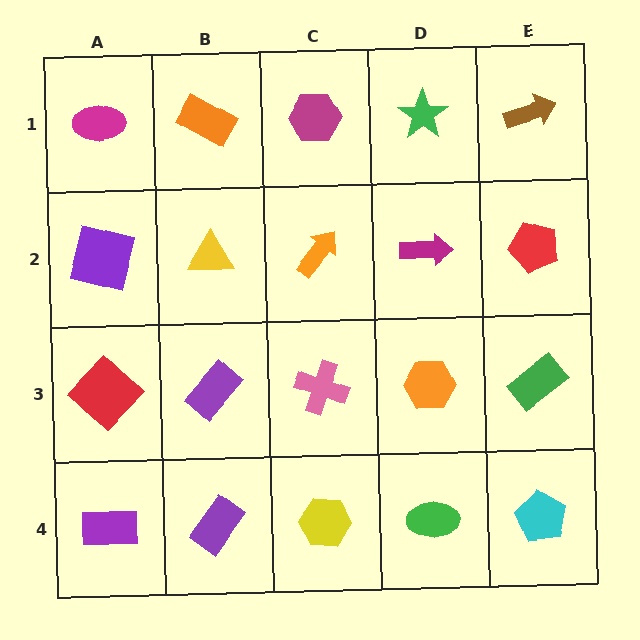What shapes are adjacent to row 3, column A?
A purple square (row 2, column A), a purple rectangle (row 4, column A), a purple rectangle (row 3, column B).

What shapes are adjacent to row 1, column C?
An orange arrow (row 2, column C), an orange rectangle (row 1, column B), a green star (row 1, column D).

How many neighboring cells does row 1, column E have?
2.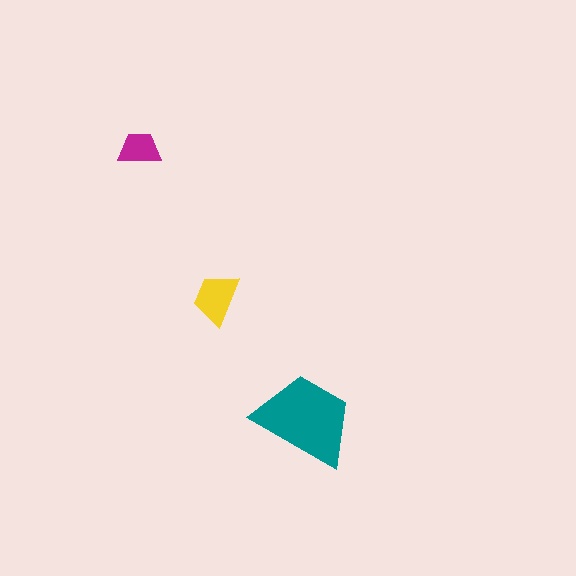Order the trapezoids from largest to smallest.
the teal one, the yellow one, the magenta one.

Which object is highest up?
The magenta trapezoid is topmost.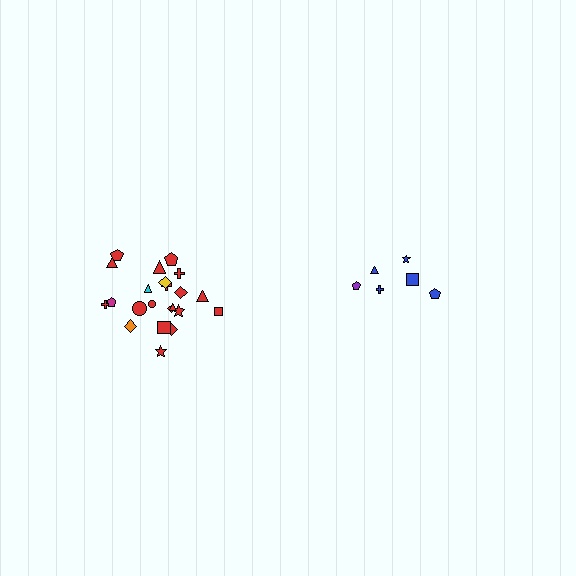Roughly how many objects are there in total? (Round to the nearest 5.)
Roughly 30 objects in total.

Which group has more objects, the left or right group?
The left group.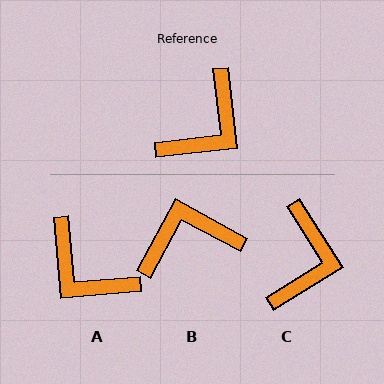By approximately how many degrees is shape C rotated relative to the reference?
Approximately 26 degrees counter-clockwise.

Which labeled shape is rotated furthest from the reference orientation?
B, about 145 degrees away.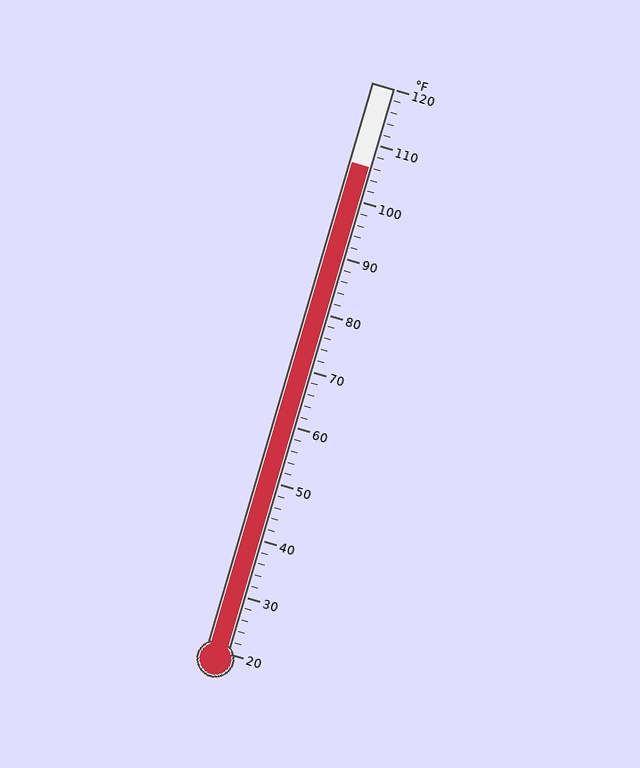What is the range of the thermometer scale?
The thermometer scale ranges from 20°F to 120°F.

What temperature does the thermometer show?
The thermometer shows approximately 106°F.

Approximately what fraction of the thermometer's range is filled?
The thermometer is filled to approximately 85% of its range.